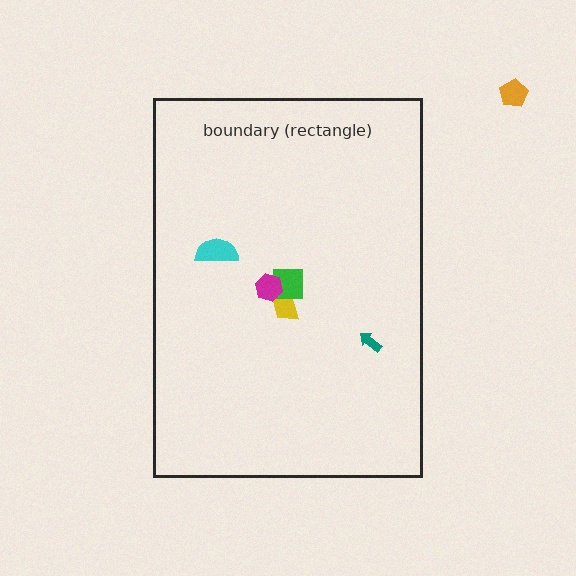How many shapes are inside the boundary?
5 inside, 1 outside.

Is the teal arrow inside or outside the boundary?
Inside.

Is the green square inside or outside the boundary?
Inside.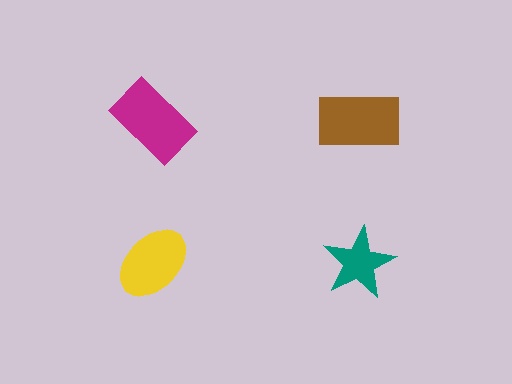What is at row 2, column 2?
A teal star.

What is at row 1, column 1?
A magenta rectangle.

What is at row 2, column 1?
A yellow ellipse.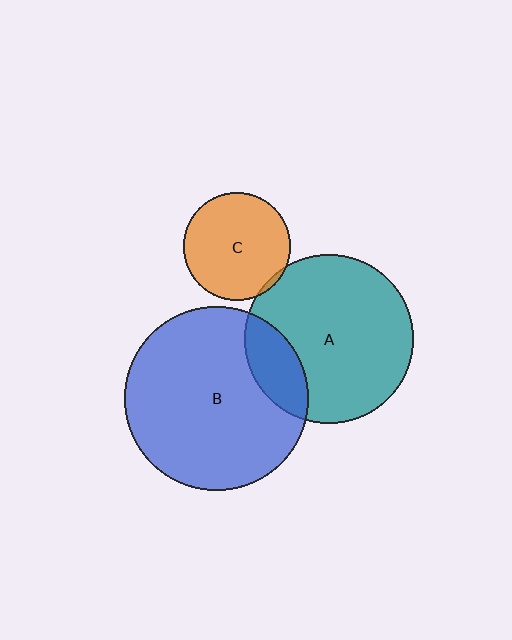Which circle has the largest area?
Circle B (blue).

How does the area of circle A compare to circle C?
Approximately 2.5 times.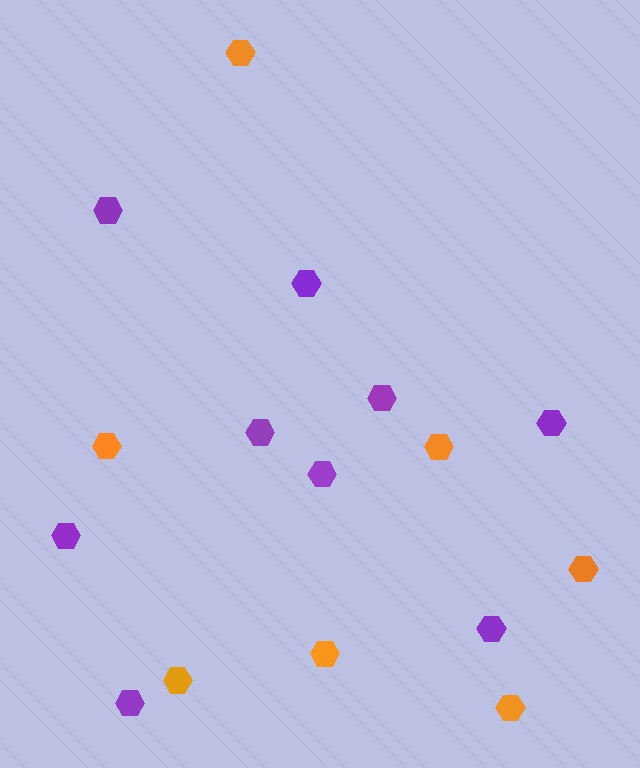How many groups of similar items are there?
There are 2 groups: one group of purple hexagons (9) and one group of orange hexagons (7).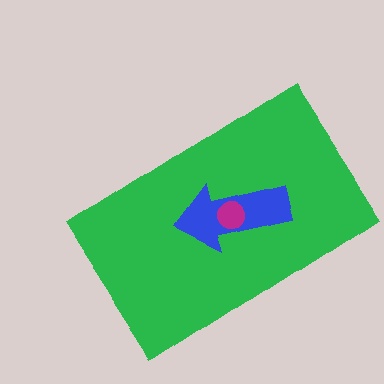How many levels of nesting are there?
3.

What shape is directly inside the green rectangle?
The blue arrow.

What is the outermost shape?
The green rectangle.